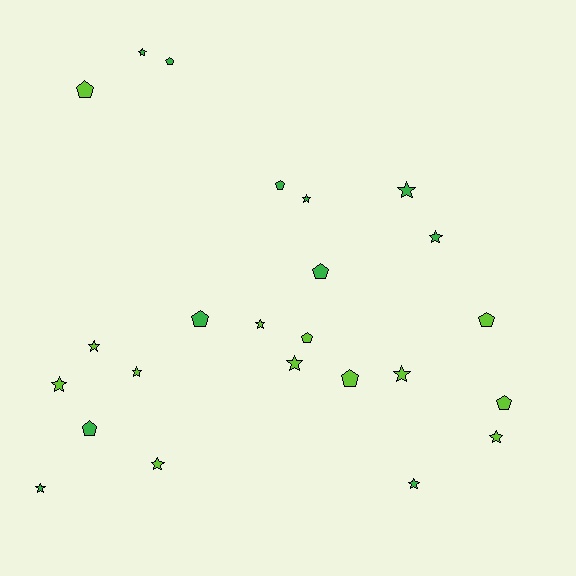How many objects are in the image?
There are 24 objects.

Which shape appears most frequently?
Star, with 14 objects.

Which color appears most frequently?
Lime, with 13 objects.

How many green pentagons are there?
There are 5 green pentagons.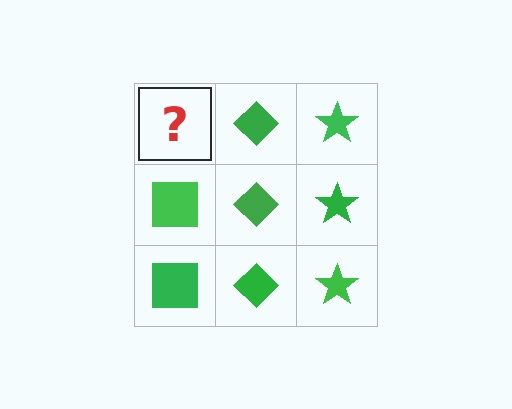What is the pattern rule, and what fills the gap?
The rule is that each column has a consistent shape. The gap should be filled with a green square.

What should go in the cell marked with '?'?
The missing cell should contain a green square.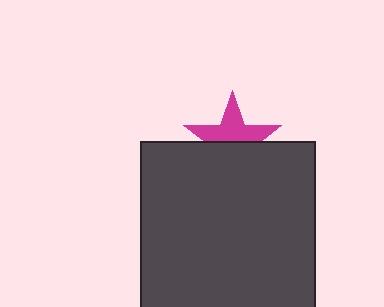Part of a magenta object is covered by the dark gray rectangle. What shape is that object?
It is a star.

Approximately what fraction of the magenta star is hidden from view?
Roughly 47% of the magenta star is hidden behind the dark gray rectangle.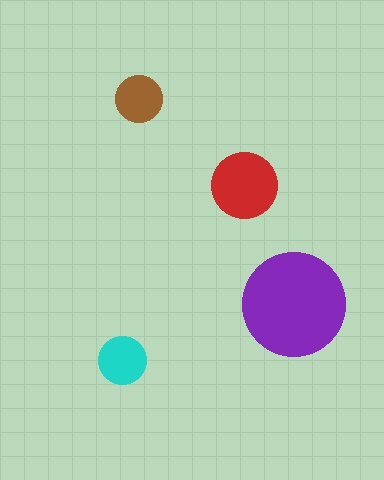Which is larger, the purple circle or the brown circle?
The purple one.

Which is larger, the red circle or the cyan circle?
The red one.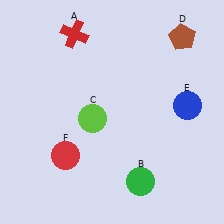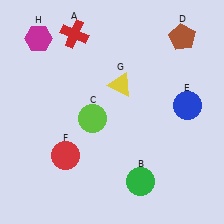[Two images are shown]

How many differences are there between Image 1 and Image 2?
There are 2 differences between the two images.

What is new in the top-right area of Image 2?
A yellow triangle (G) was added in the top-right area of Image 2.